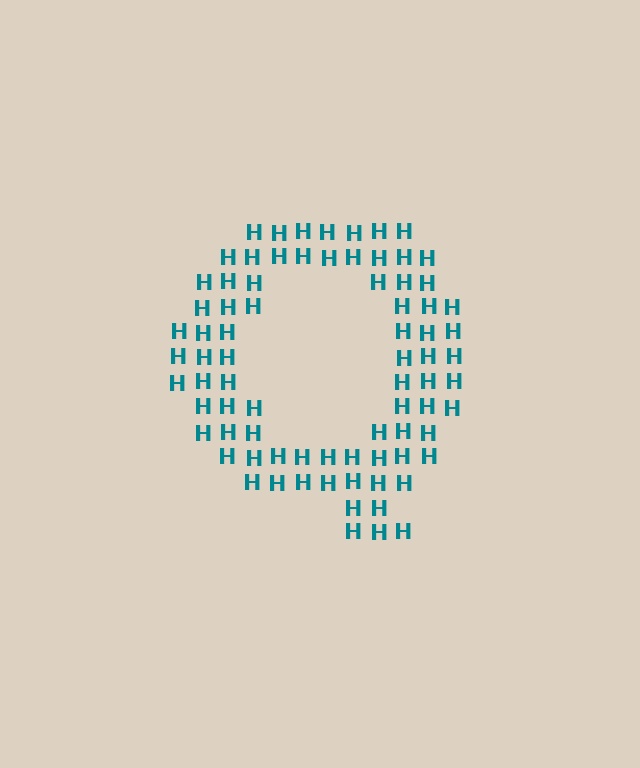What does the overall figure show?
The overall figure shows the letter Q.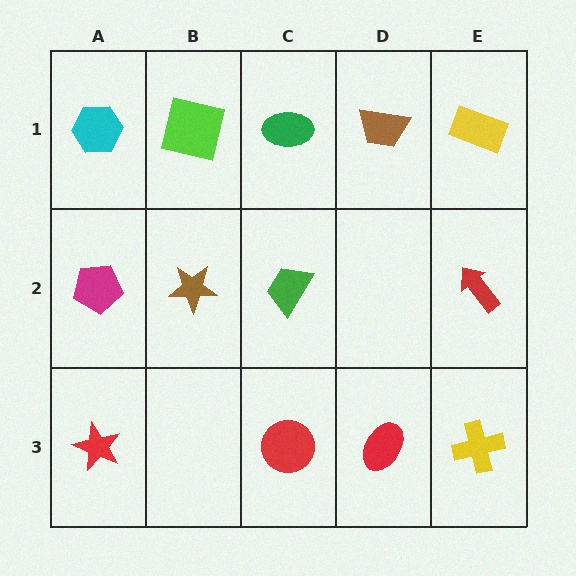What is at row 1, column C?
A green ellipse.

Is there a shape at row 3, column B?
No, that cell is empty.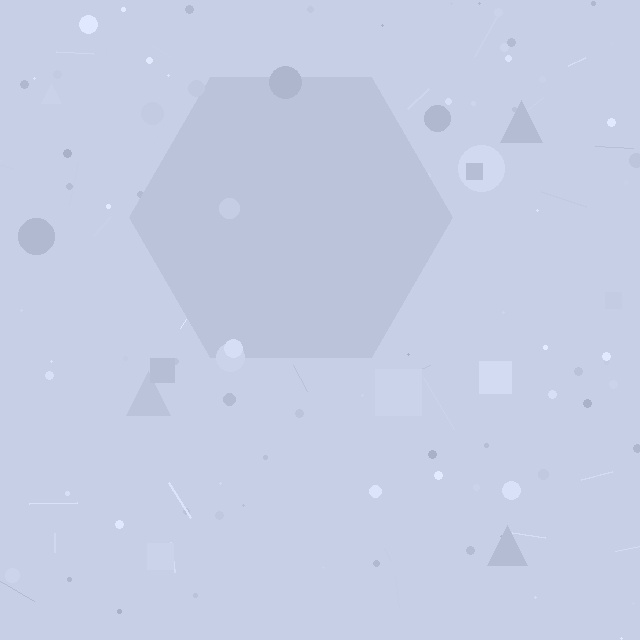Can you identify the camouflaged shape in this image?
The camouflaged shape is a hexagon.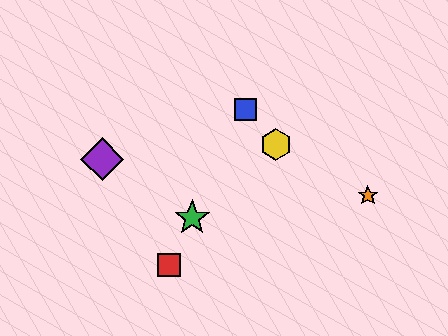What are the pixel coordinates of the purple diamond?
The purple diamond is at (102, 159).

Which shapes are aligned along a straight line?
The red square, the blue square, the green star are aligned along a straight line.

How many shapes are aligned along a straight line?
3 shapes (the red square, the blue square, the green star) are aligned along a straight line.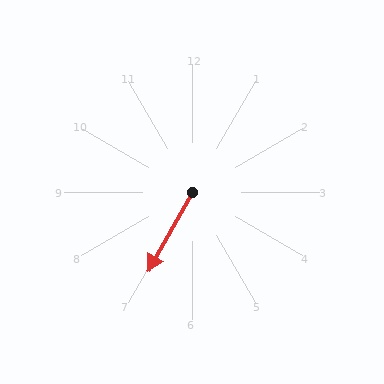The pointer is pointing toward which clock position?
Roughly 7 o'clock.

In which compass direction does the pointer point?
Southwest.